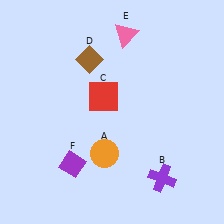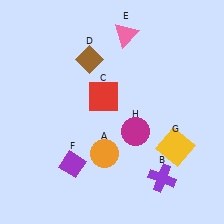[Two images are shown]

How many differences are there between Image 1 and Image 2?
There are 2 differences between the two images.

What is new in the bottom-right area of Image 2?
A magenta circle (H) was added in the bottom-right area of Image 2.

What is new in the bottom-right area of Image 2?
A yellow square (G) was added in the bottom-right area of Image 2.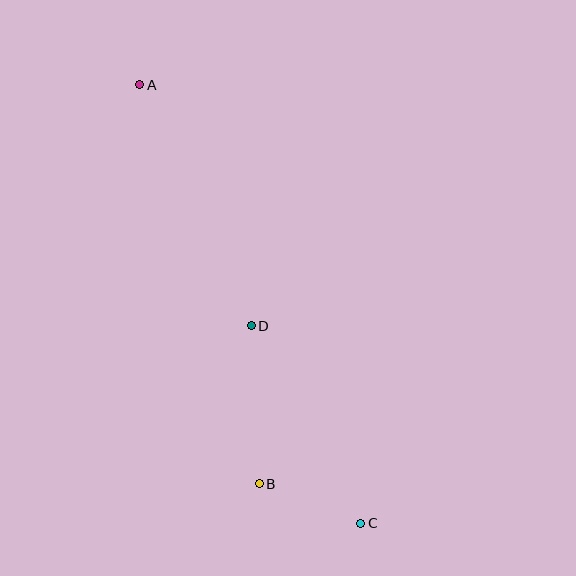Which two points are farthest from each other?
Points A and C are farthest from each other.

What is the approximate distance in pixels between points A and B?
The distance between A and B is approximately 416 pixels.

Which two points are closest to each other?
Points B and C are closest to each other.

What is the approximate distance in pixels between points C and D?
The distance between C and D is approximately 226 pixels.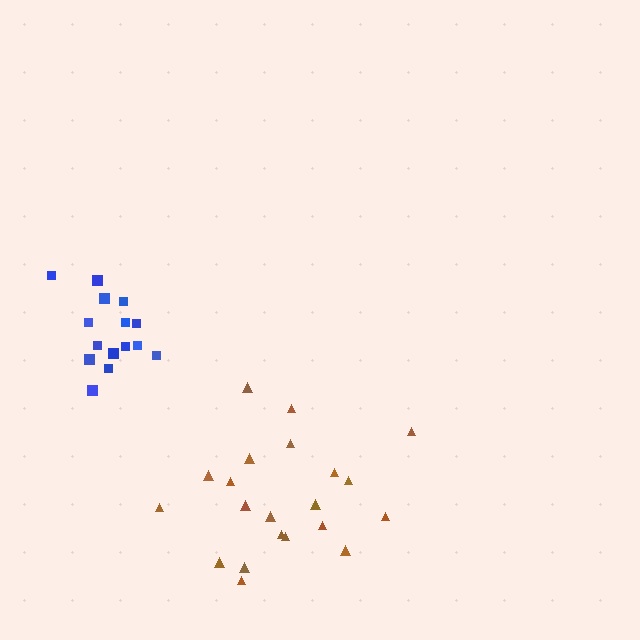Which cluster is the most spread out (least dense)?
Brown.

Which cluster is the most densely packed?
Blue.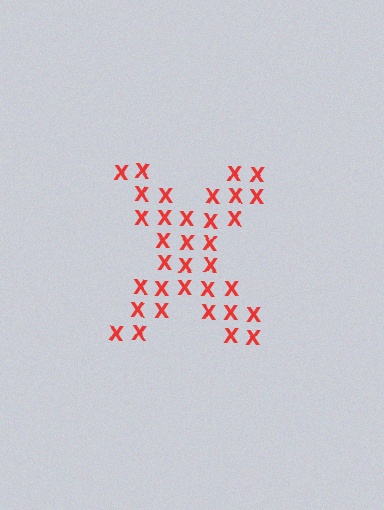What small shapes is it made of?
It is made of small letter X's.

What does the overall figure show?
The overall figure shows the letter X.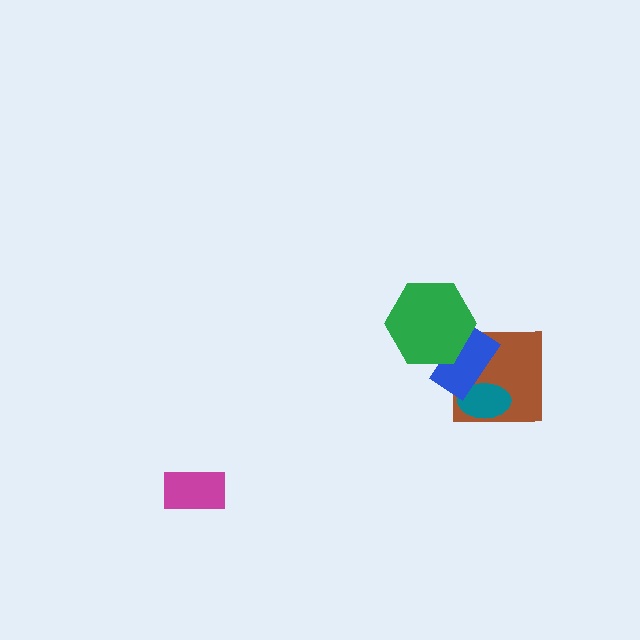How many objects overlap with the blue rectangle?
3 objects overlap with the blue rectangle.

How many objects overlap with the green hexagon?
1 object overlaps with the green hexagon.